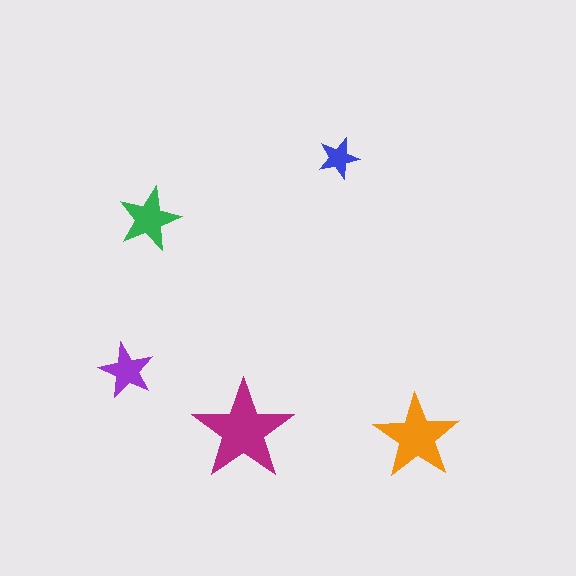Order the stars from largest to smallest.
the magenta one, the orange one, the green one, the purple one, the blue one.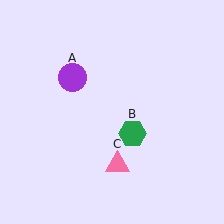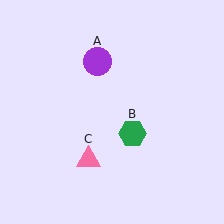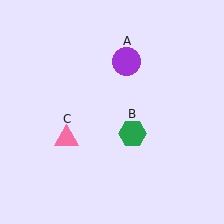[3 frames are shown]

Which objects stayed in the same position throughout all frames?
Green hexagon (object B) remained stationary.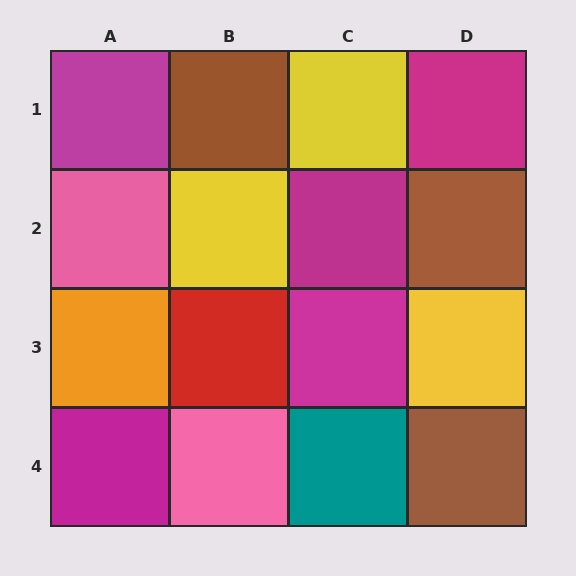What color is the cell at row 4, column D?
Brown.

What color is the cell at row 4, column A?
Magenta.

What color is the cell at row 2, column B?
Yellow.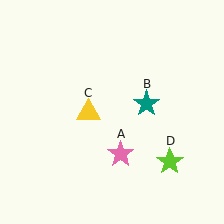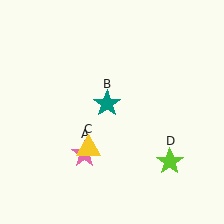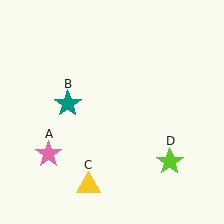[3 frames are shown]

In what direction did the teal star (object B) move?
The teal star (object B) moved left.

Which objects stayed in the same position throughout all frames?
Lime star (object D) remained stationary.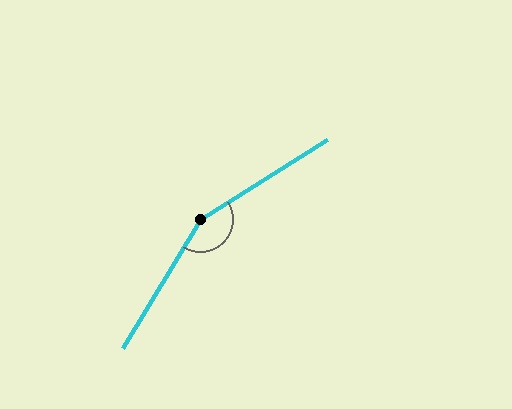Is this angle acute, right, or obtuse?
It is obtuse.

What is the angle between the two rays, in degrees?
Approximately 153 degrees.